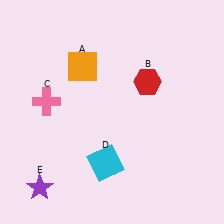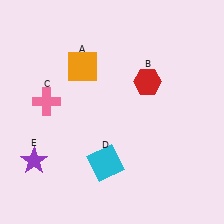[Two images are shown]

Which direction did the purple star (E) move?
The purple star (E) moved up.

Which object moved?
The purple star (E) moved up.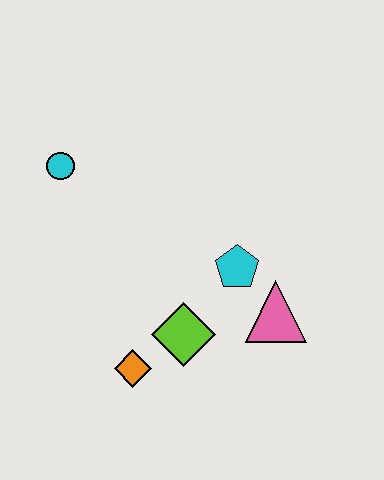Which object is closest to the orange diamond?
The lime diamond is closest to the orange diamond.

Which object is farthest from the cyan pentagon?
The cyan circle is farthest from the cyan pentagon.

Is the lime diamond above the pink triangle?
No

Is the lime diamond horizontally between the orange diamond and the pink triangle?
Yes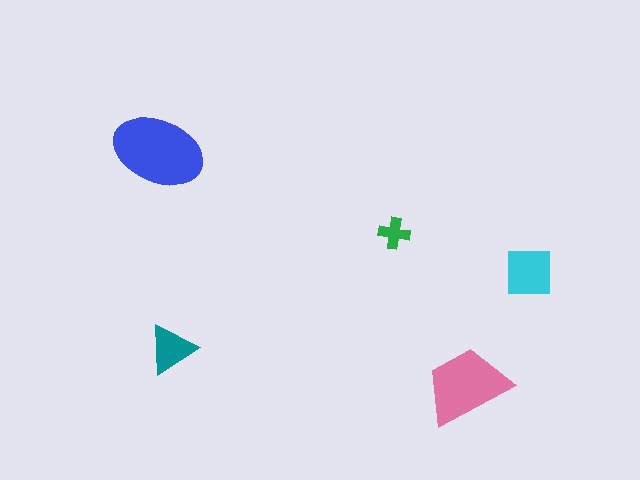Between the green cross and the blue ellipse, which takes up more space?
The blue ellipse.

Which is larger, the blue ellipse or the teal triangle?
The blue ellipse.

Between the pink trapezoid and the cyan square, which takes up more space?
The pink trapezoid.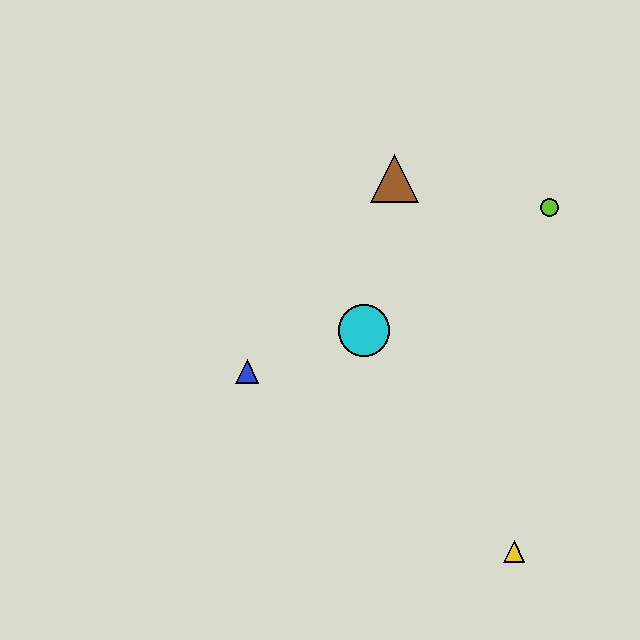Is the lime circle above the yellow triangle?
Yes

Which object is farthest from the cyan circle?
The yellow triangle is farthest from the cyan circle.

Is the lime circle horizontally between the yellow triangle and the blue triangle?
No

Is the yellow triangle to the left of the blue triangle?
No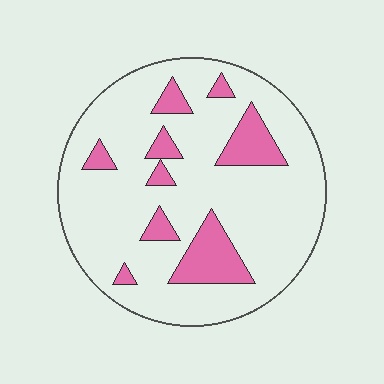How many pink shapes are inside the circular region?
9.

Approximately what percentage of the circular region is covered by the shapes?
Approximately 15%.